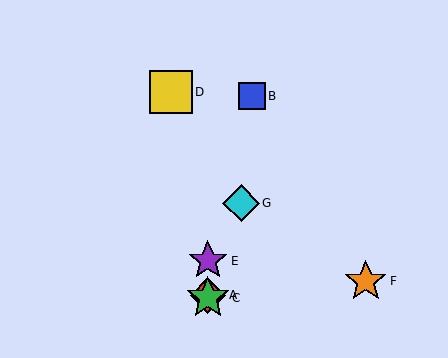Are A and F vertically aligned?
No, A is at x≈208 and F is at x≈366.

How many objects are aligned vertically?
3 objects (A, C, E) are aligned vertically.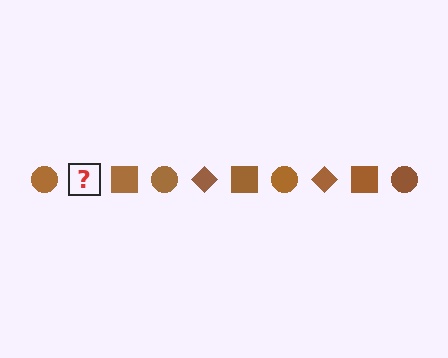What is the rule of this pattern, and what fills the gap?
The rule is that the pattern cycles through circle, diamond, square shapes in brown. The gap should be filled with a brown diamond.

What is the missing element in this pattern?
The missing element is a brown diamond.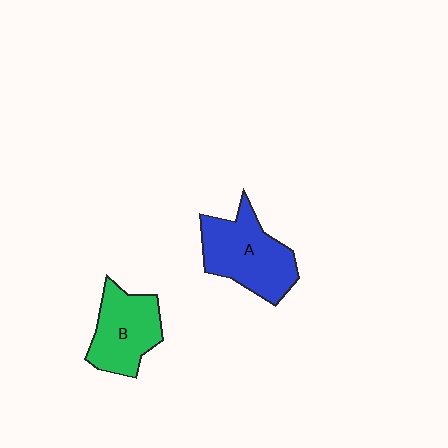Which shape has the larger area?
Shape A (blue).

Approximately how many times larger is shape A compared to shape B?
Approximately 1.2 times.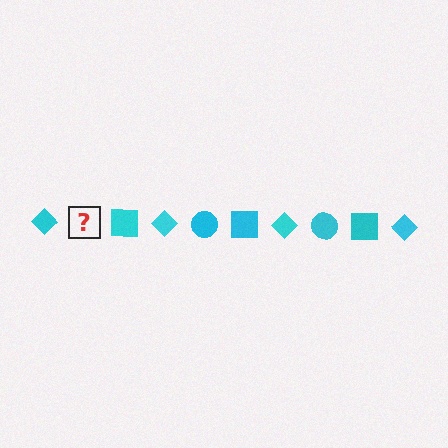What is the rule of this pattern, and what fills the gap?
The rule is that the pattern cycles through diamond, circle, square shapes in cyan. The gap should be filled with a cyan circle.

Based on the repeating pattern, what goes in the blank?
The blank should be a cyan circle.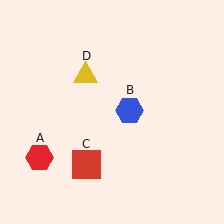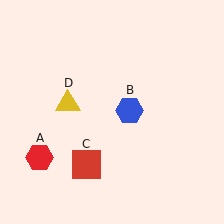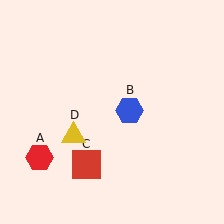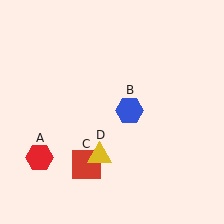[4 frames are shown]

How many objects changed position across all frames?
1 object changed position: yellow triangle (object D).